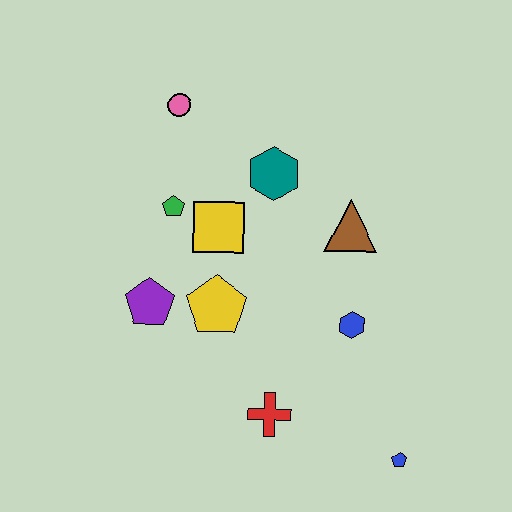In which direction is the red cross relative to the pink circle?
The red cross is below the pink circle.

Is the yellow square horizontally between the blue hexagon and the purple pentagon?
Yes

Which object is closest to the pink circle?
The green pentagon is closest to the pink circle.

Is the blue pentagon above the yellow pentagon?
No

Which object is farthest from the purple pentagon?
The blue pentagon is farthest from the purple pentagon.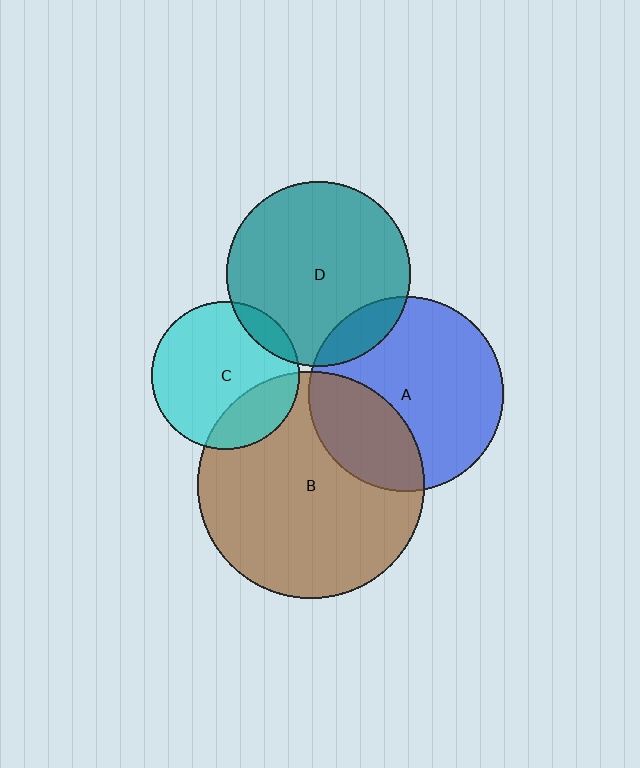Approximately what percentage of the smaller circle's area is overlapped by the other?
Approximately 30%.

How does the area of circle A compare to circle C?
Approximately 1.7 times.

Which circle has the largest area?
Circle B (brown).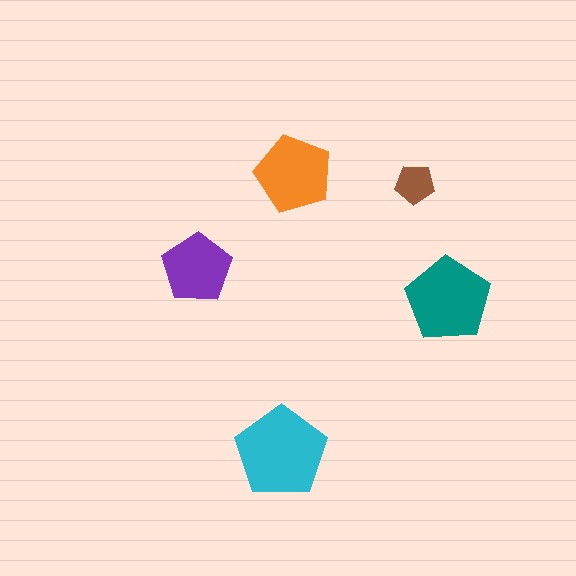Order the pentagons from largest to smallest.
the cyan one, the teal one, the orange one, the purple one, the brown one.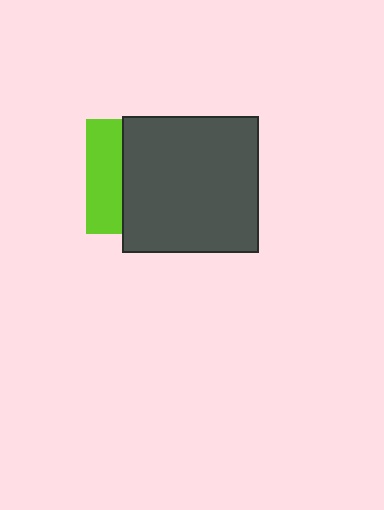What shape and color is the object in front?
The object in front is a dark gray square.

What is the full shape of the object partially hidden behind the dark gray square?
The partially hidden object is a lime square.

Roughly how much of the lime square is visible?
A small part of it is visible (roughly 31%).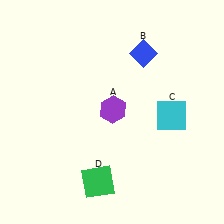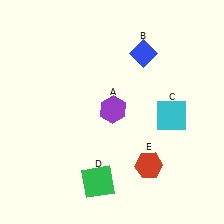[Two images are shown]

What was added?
A red hexagon (E) was added in Image 2.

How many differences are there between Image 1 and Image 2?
There is 1 difference between the two images.